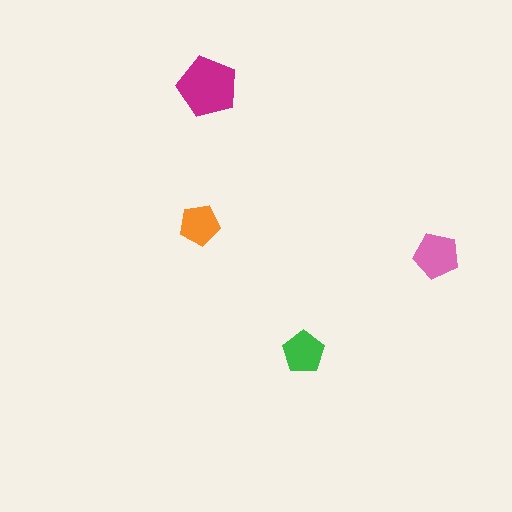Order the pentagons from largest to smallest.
the magenta one, the pink one, the green one, the orange one.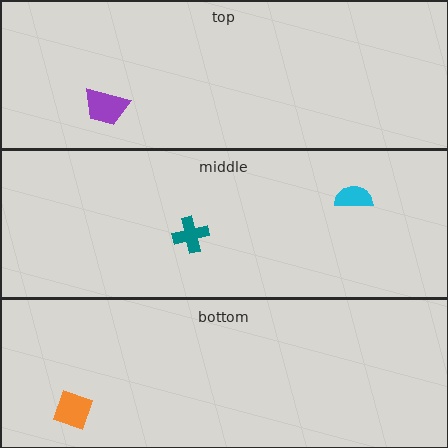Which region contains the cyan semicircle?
The middle region.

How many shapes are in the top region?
1.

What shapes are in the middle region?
The teal cross, the cyan semicircle.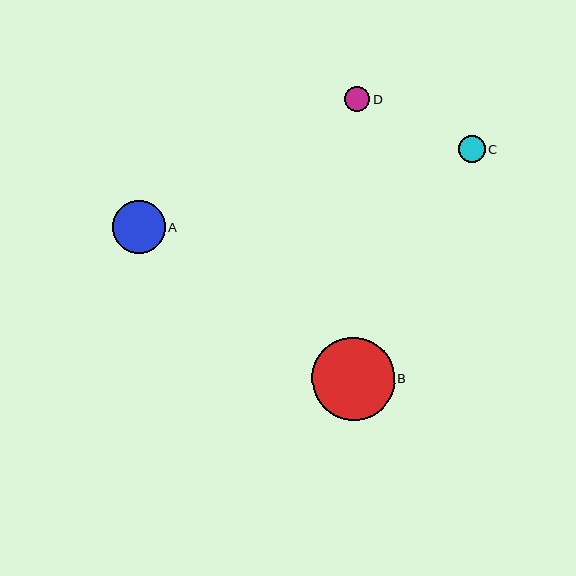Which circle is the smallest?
Circle D is the smallest with a size of approximately 25 pixels.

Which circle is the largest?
Circle B is the largest with a size of approximately 83 pixels.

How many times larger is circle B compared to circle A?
Circle B is approximately 1.6 times the size of circle A.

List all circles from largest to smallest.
From largest to smallest: B, A, C, D.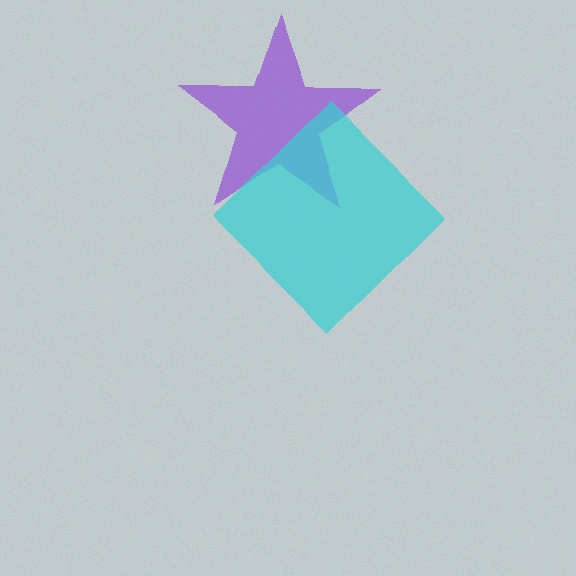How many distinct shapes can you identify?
There are 2 distinct shapes: a purple star, a cyan diamond.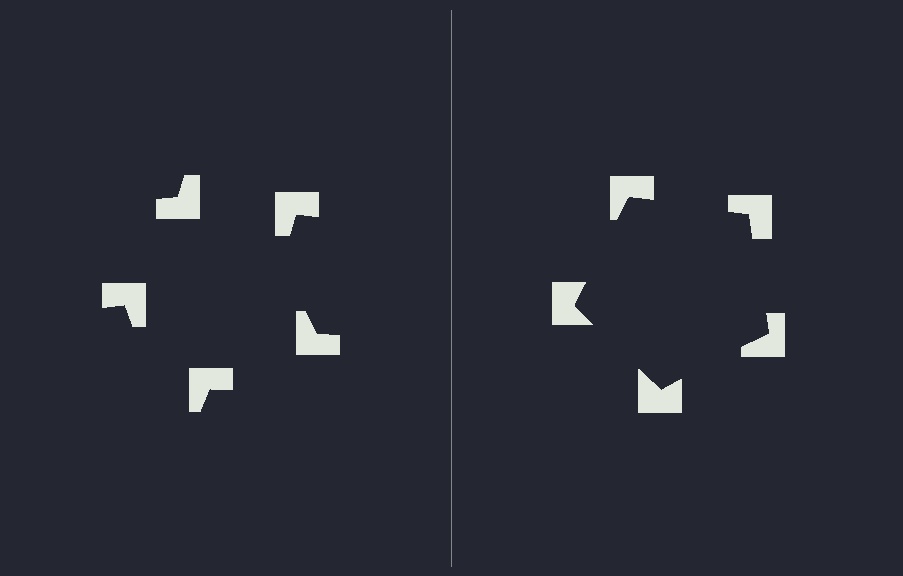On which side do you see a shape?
An illusory pentagon appears on the right side. On the left side the wedge cuts are rotated, so no coherent shape forms.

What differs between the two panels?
The notched squares are positioned identically on both sides; only the wedge orientations differ. On the right they align to a pentagon; on the left they are misaligned.